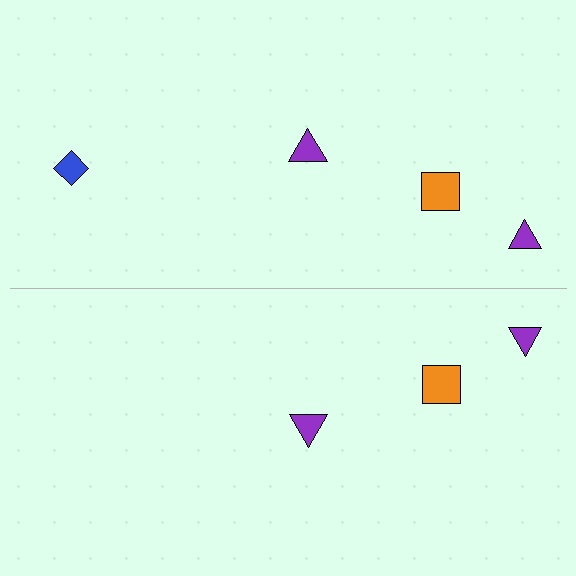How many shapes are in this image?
There are 7 shapes in this image.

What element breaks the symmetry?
A blue diamond is missing from the bottom side.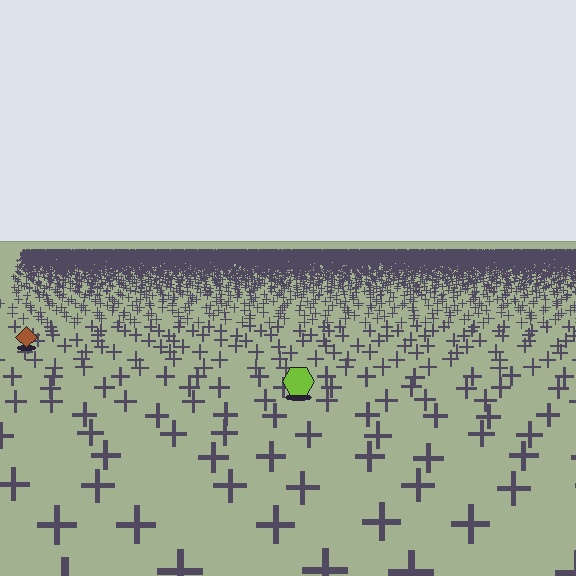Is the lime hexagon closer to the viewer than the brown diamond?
Yes. The lime hexagon is closer — you can tell from the texture gradient: the ground texture is coarser near it.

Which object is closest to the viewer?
The lime hexagon is closest. The texture marks near it are larger and more spread out.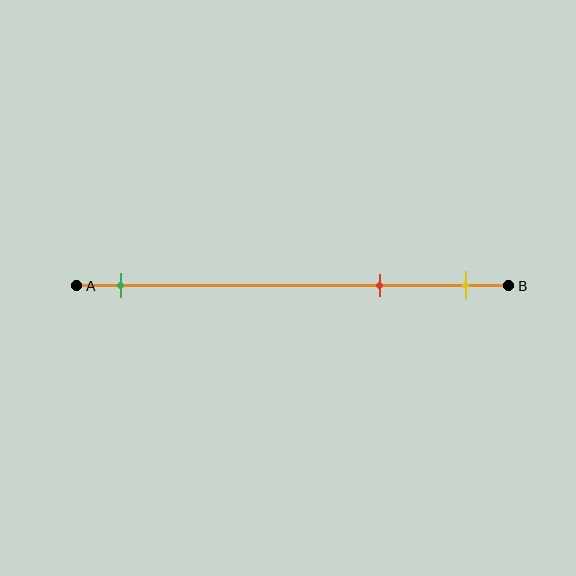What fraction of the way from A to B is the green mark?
The green mark is approximately 10% (0.1) of the way from A to B.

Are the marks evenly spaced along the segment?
No, the marks are not evenly spaced.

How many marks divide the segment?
There are 3 marks dividing the segment.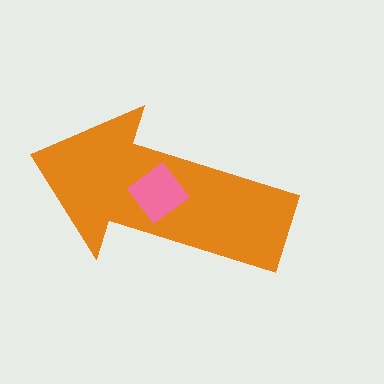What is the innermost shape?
The pink diamond.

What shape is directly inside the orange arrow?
The pink diamond.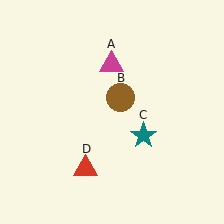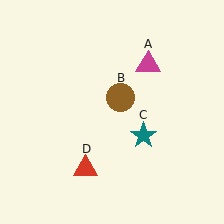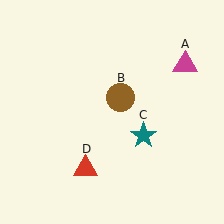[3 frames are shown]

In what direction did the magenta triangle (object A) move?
The magenta triangle (object A) moved right.